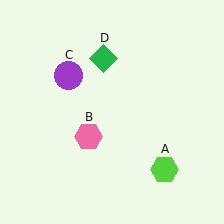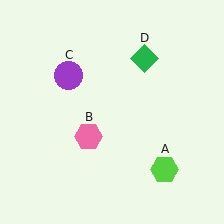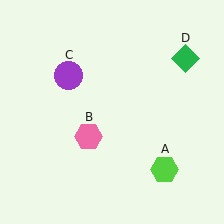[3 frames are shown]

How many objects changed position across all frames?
1 object changed position: green diamond (object D).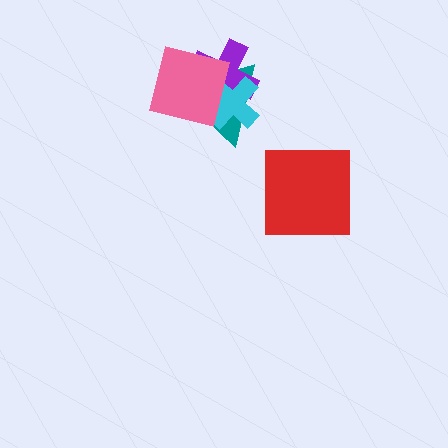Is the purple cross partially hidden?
Yes, it is partially covered by another shape.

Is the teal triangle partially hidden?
Yes, it is partially covered by another shape.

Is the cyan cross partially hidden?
Yes, it is partially covered by another shape.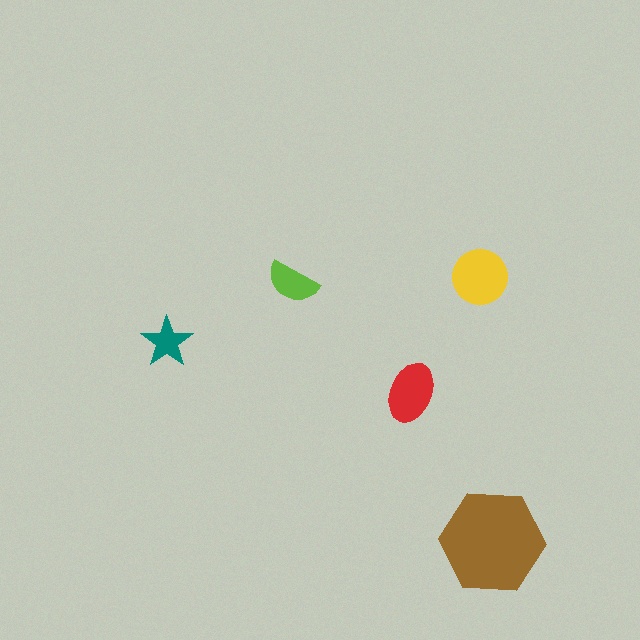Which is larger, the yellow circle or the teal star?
The yellow circle.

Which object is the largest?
The brown hexagon.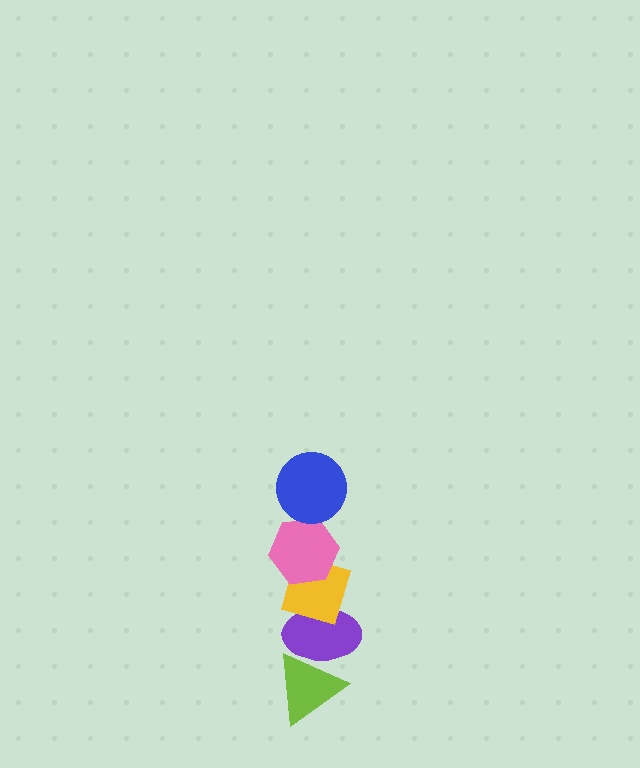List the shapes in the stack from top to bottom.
From top to bottom: the blue circle, the pink hexagon, the yellow diamond, the purple ellipse, the lime triangle.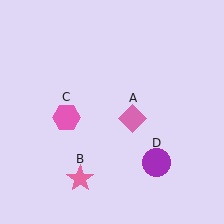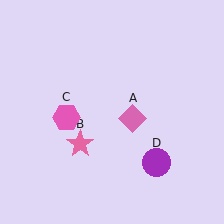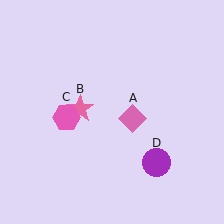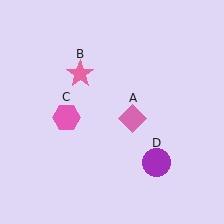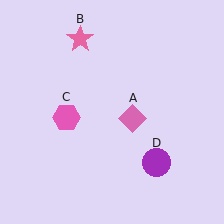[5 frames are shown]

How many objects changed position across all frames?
1 object changed position: pink star (object B).